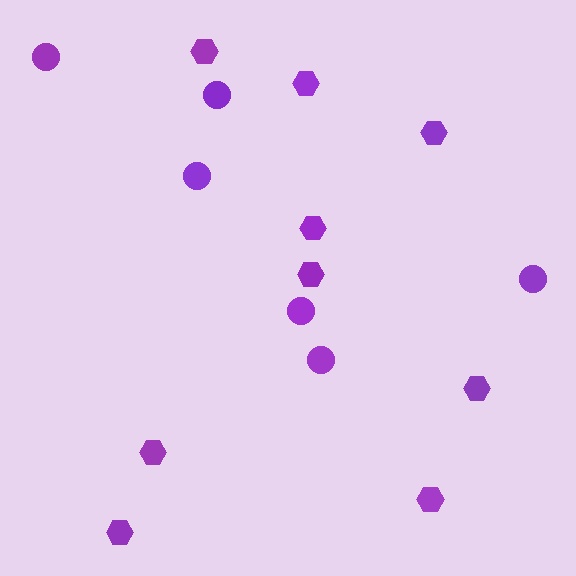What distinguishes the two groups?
There are 2 groups: one group of circles (6) and one group of hexagons (9).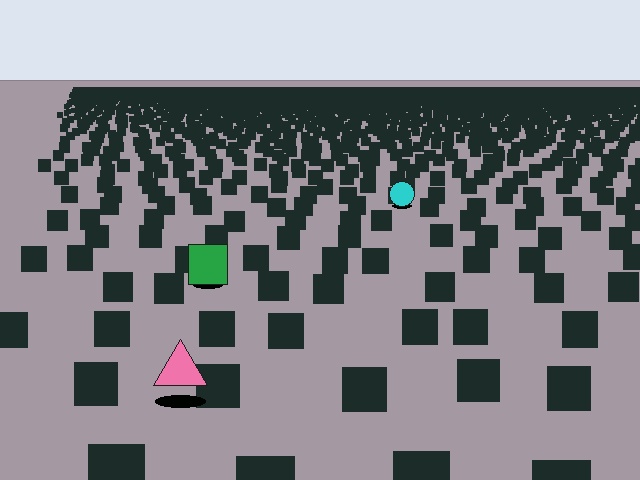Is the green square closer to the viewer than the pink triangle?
No. The pink triangle is closer — you can tell from the texture gradient: the ground texture is coarser near it.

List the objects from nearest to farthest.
From nearest to farthest: the pink triangle, the green square, the cyan circle.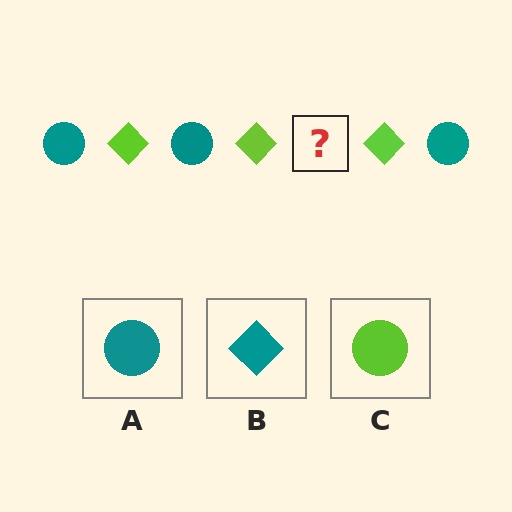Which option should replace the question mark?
Option A.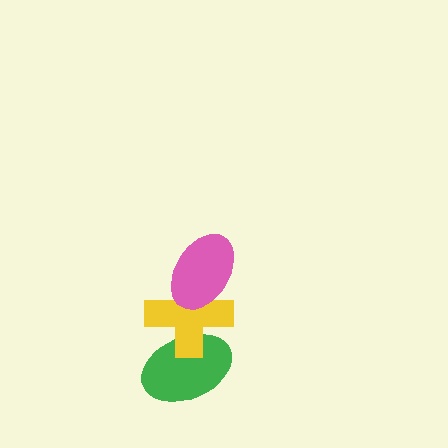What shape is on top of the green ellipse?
The yellow cross is on top of the green ellipse.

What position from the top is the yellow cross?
The yellow cross is 2nd from the top.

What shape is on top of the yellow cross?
The pink ellipse is on top of the yellow cross.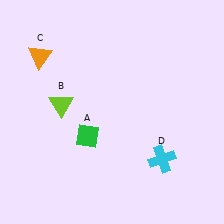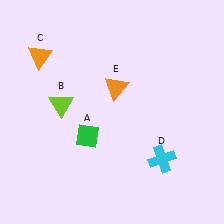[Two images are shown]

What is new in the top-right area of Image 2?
An orange triangle (E) was added in the top-right area of Image 2.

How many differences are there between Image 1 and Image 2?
There is 1 difference between the two images.